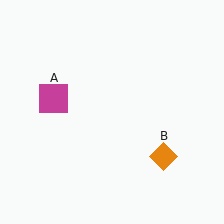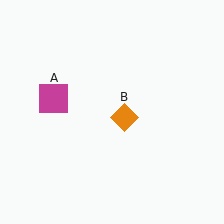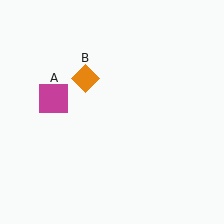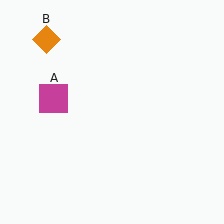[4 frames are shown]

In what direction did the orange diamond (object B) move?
The orange diamond (object B) moved up and to the left.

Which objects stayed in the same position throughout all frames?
Magenta square (object A) remained stationary.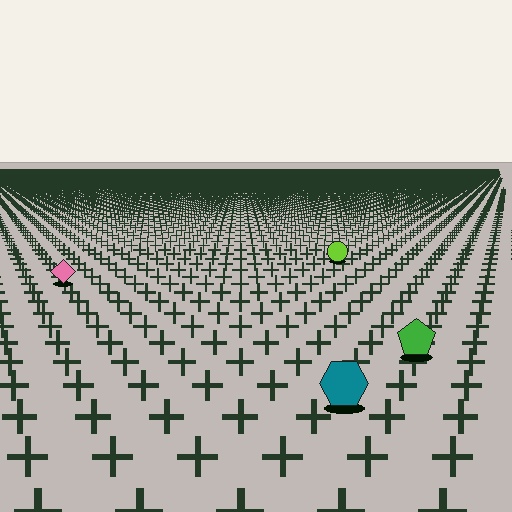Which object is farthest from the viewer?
The lime circle is farthest from the viewer. It appears smaller and the ground texture around it is denser.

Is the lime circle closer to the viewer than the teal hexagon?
No. The teal hexagon is closer — you can tell from the texture gradient: the ground texture is coarser near it.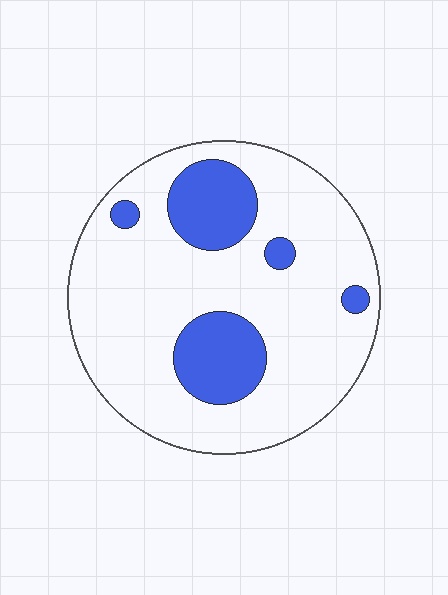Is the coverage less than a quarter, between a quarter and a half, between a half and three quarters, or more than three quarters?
Less than a quarter.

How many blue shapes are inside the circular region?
5.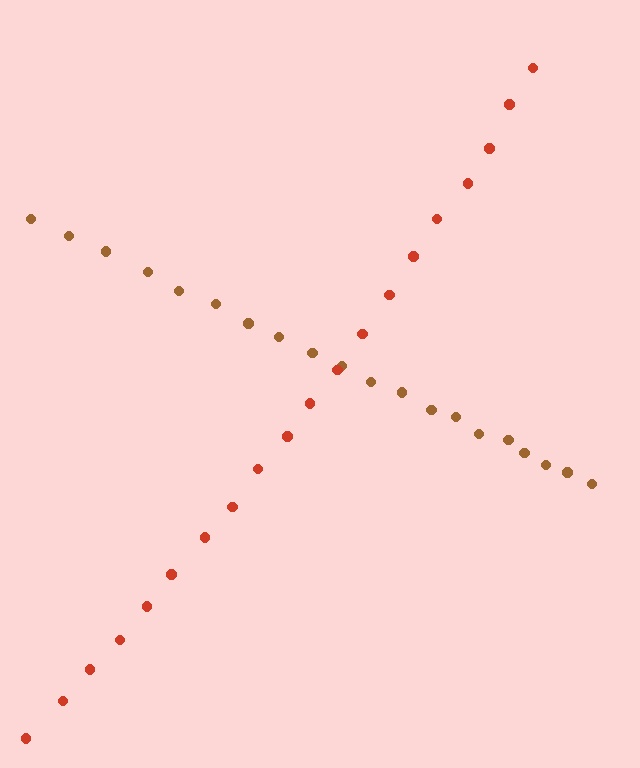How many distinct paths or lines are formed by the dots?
There are 2 distinct paths.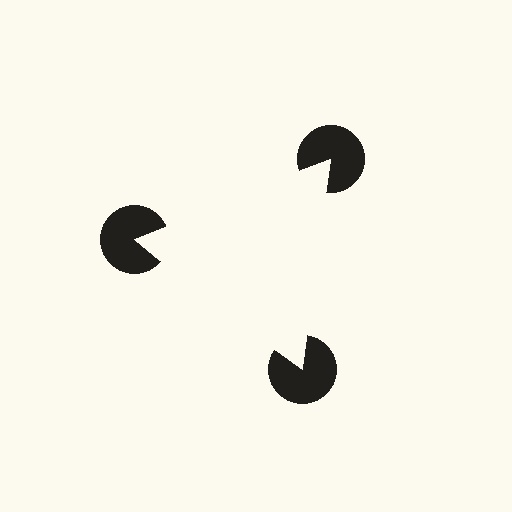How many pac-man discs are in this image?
There are 3 — one at each vertex of the illusory triangle.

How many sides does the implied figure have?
3 sides.